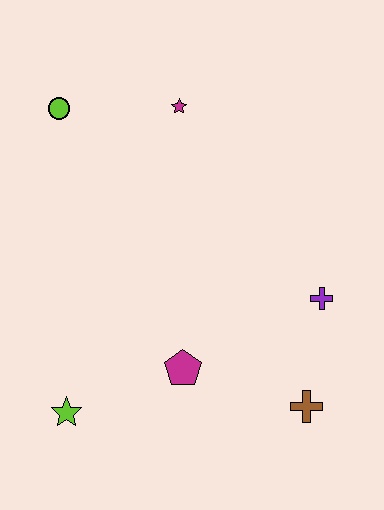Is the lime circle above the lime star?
Yes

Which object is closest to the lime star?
The magenta pentagon is closest to the lime star.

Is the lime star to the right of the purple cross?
No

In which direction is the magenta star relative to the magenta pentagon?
The magenta star is above the magenta pentagon.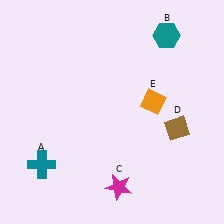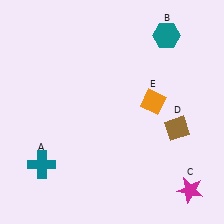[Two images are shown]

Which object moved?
The magenta star (C) moved right.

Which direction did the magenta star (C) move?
The magenta star (C) moved right.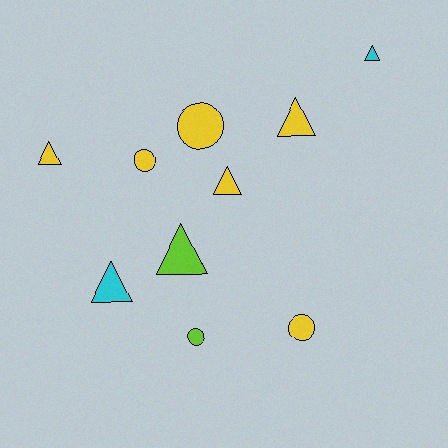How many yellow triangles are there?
There are 3 yellow triangles.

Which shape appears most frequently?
Triangle, with 6 objects.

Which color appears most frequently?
Yellow, with 6 objects.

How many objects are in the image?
There are 10 objects.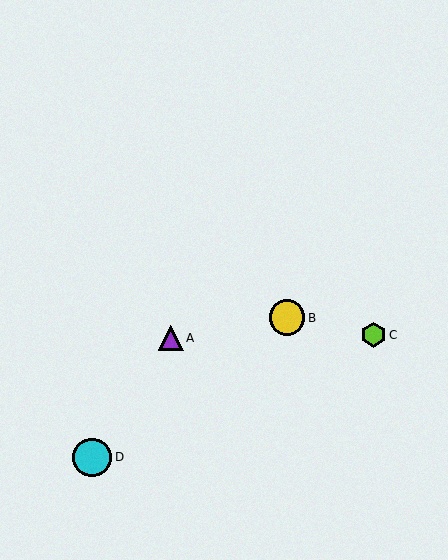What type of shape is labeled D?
Shape D is a cyan circle.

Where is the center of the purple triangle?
The center of the purple triangle is at (171, 338).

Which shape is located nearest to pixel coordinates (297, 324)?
The yellow circle (labeled B) at (287, 318) is nearest to that location.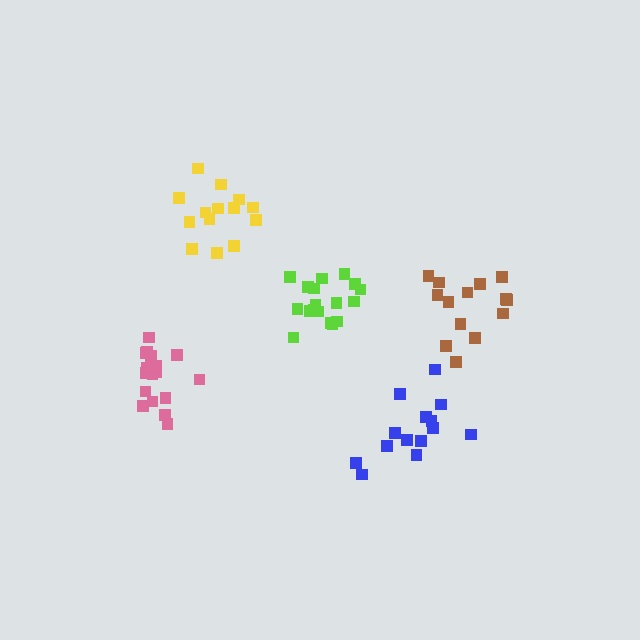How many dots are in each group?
Group 1: 14 dots, Group 2: 14 dots, Group 3: 14 dots, Group 4: 18 dots, Group 5: 17 dots (77 total).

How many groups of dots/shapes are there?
There are 5 groups.